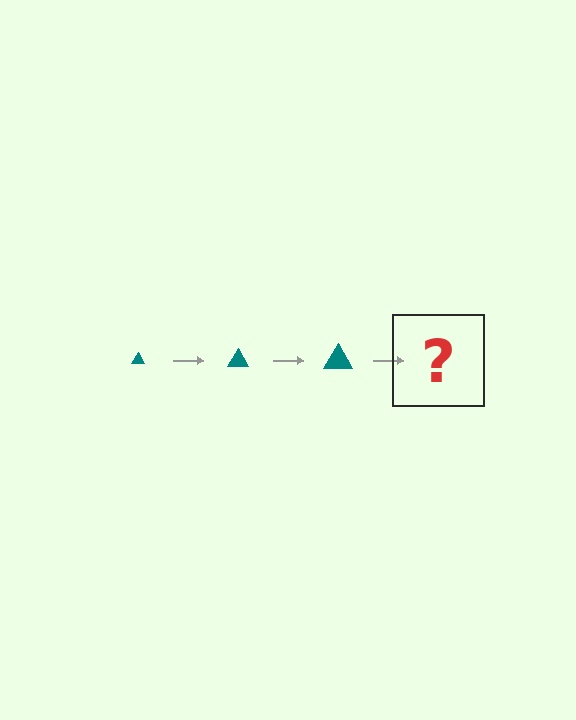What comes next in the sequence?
The next element should be a teal triangle, larger than the previous one.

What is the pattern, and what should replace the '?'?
The pattern is that the triangle gets progressively larger each step. The '?' should be a teal triangle, larger than the previous one.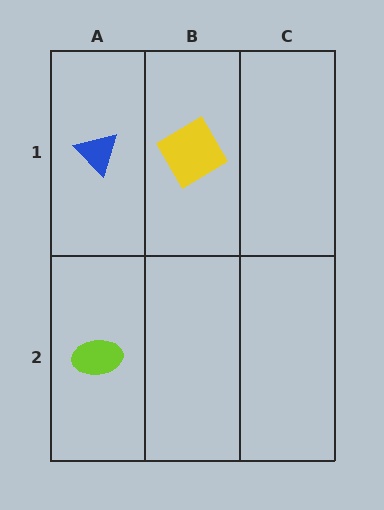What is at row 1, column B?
A yellow diamond.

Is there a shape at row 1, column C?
No, that cell is empty.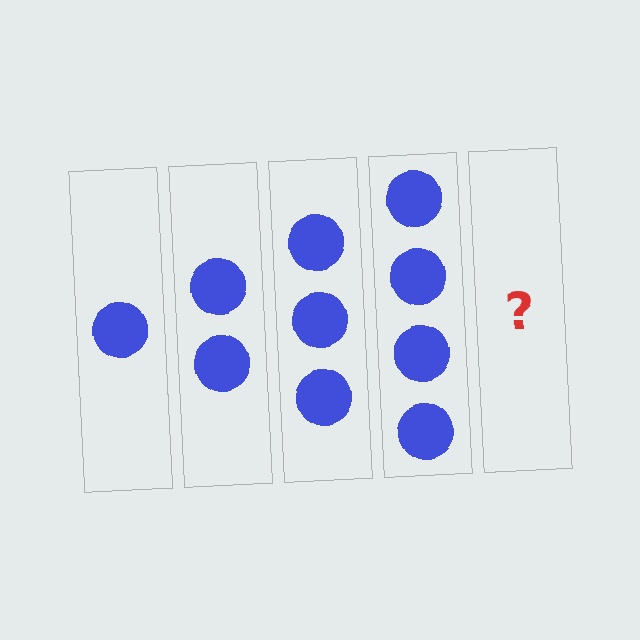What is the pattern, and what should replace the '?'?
The pattern is that each step adds one more circle. The '?' should be 5 circles.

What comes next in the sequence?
The next element should be 5 circles.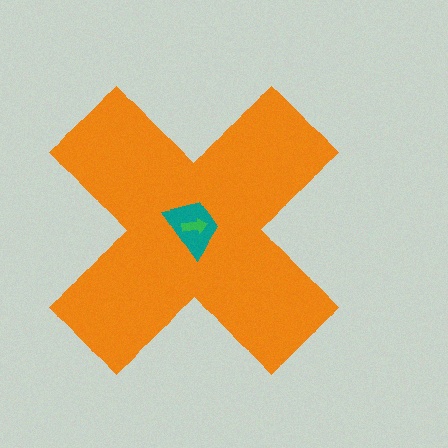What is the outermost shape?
The orange cross.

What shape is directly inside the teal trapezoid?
The green arrow.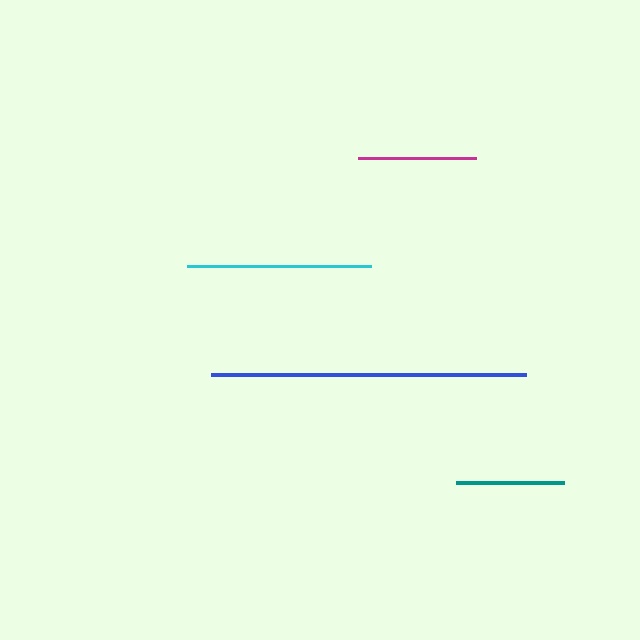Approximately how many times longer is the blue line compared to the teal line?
The blue line is approximately 2.9 times the length of the teal line.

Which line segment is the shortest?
The teal line is the shortest at approximately 108 pixels.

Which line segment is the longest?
The blue line is the longest at approximately 315 pixels.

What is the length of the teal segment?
The teal segment is approximately 108 pixels long.